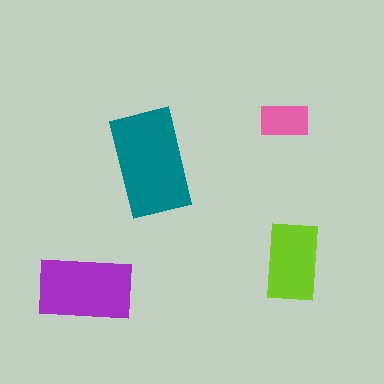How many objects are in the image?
There are 4 objects in the image.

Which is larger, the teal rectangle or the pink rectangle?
The teal one.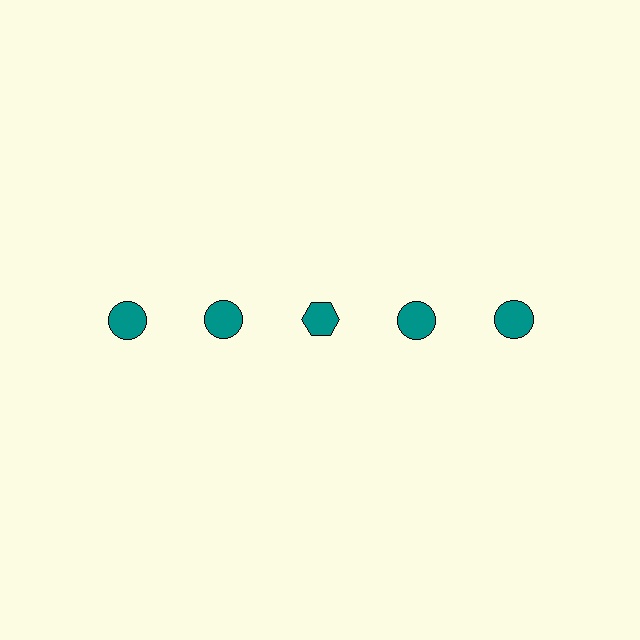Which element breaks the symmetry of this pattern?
The teal hexagon in the top row, center column breaks the symmetry. All other shapes are teal circles.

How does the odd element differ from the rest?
It has a different shape: hexagon instead of circle.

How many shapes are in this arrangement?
There are 5 shapes arranged in a grid pattern.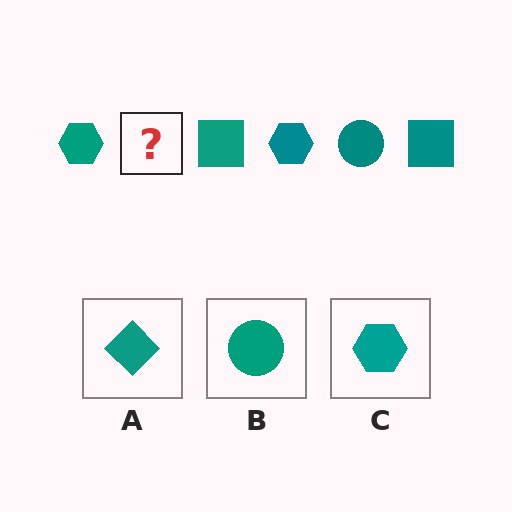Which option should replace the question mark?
Option B.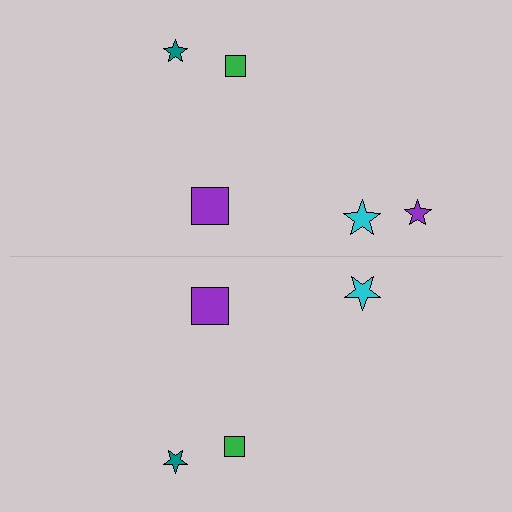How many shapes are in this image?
There are 9 shapes in this image.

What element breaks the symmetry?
A purple star is missing from the bottom side.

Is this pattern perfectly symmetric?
No, the pattern is not perfectly symmetric. A purple star is missing from the bottom side.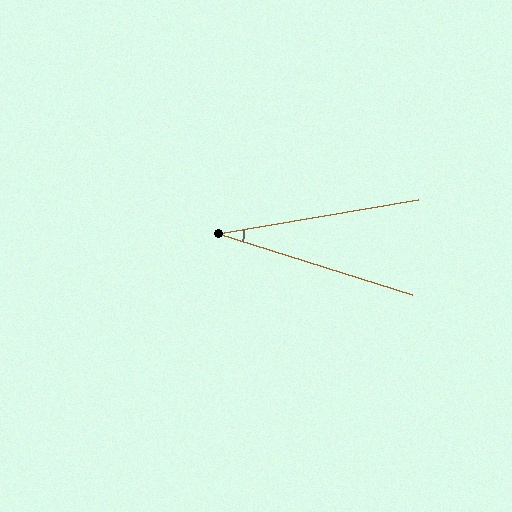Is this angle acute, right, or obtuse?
It is acute.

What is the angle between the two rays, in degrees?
Approximately 27 degrees.